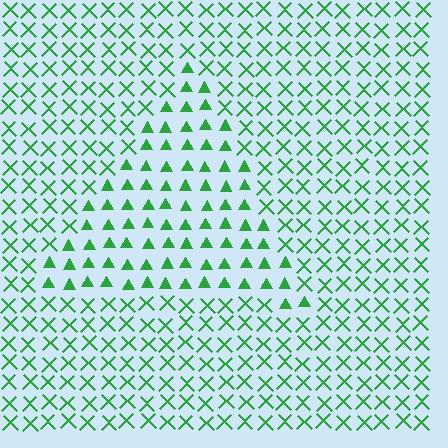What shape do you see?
I see a triangle.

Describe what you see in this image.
The image is filled with small green elements arranged in a uniform grid. A triangle-shaped region contains triangles, while the surrounding area contains X marks. The boundary is defined purely by the change in element shape.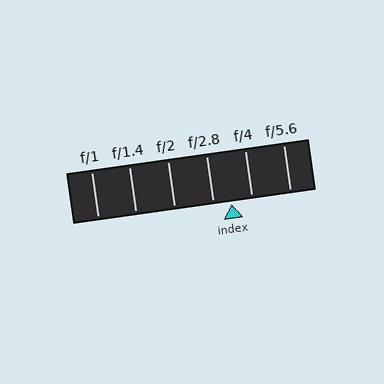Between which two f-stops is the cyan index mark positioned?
The index mark is between f/2.8 and f/4.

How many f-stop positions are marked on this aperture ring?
There are 6 f-stop positions marked.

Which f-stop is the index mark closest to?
The index mark is closest to f/2.8.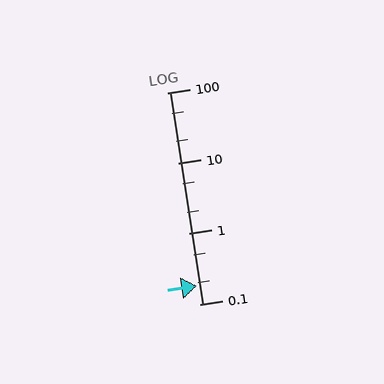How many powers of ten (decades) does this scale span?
The scale spans 3 decades, from 0.1 to 100.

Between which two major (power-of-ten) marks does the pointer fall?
The pointer is between 0.1 and 1.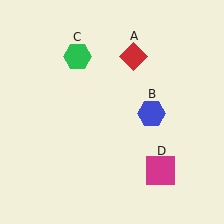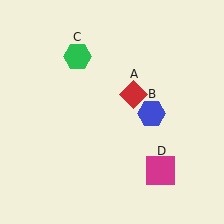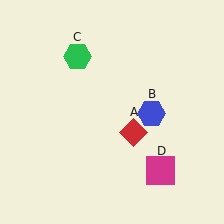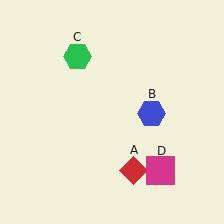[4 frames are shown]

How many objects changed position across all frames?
1 object changed position: red diamond (object A).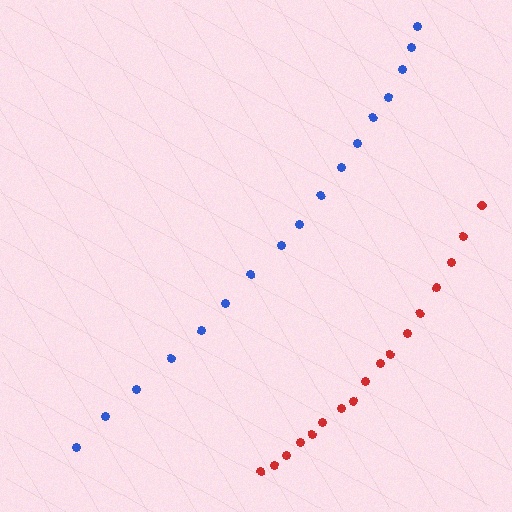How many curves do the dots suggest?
There are 2 distinct paths.